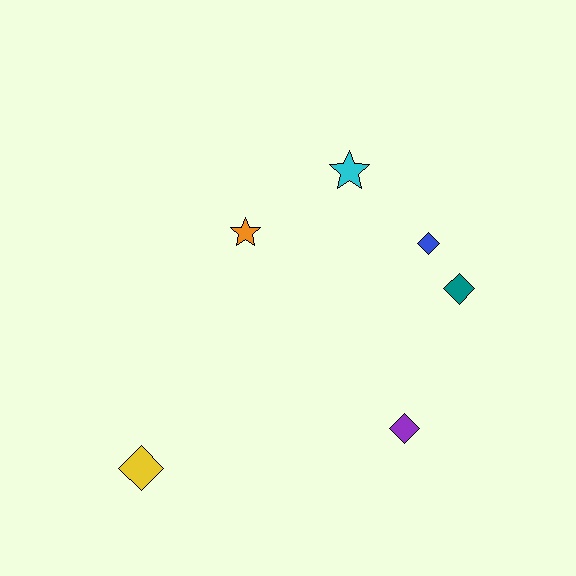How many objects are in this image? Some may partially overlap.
There are 6 objects.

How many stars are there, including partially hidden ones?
There are 2 stars.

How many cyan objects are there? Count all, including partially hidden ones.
There is 1 cyan object.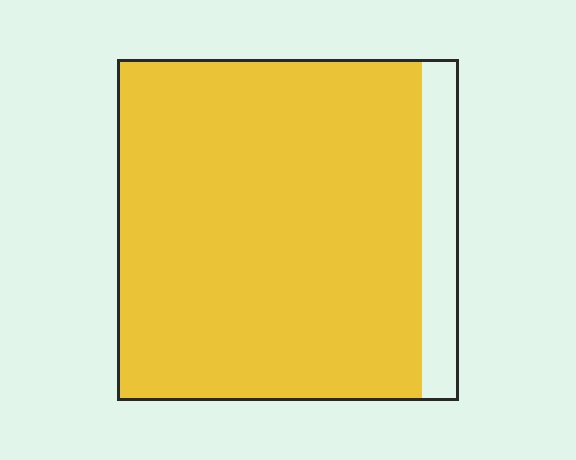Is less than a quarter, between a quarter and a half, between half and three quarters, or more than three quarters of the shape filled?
More than three quarters.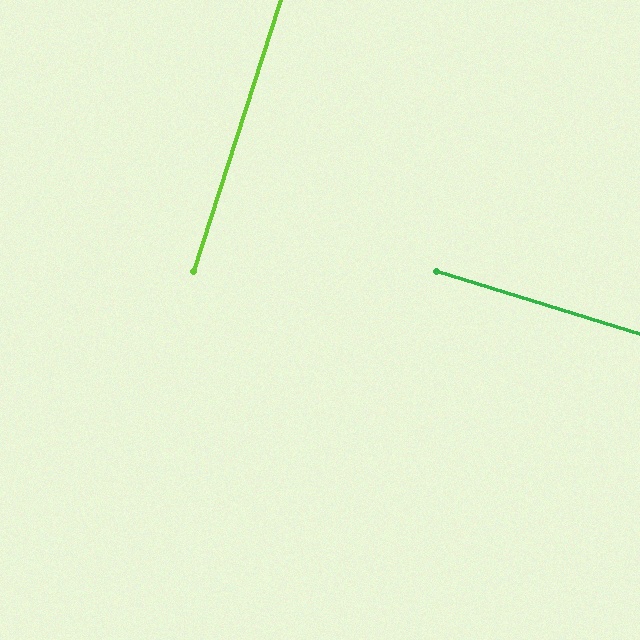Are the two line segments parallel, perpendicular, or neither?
Perpendicular — they meet at approximately 90°.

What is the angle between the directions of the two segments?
Approximately 90 degrees.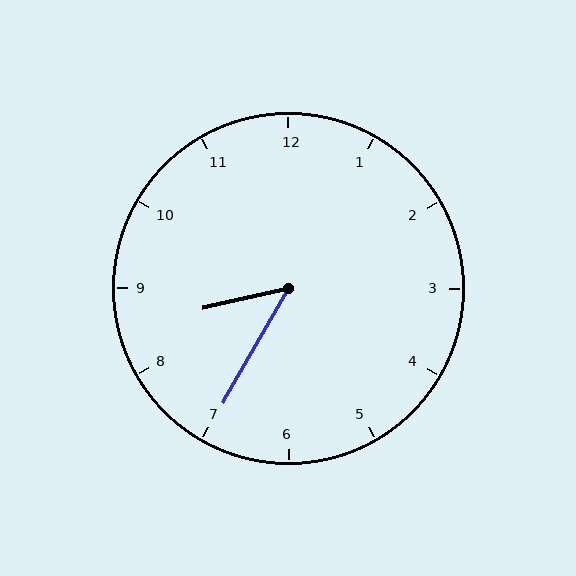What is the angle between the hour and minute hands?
Approximately 48 degrees.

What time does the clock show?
8:35.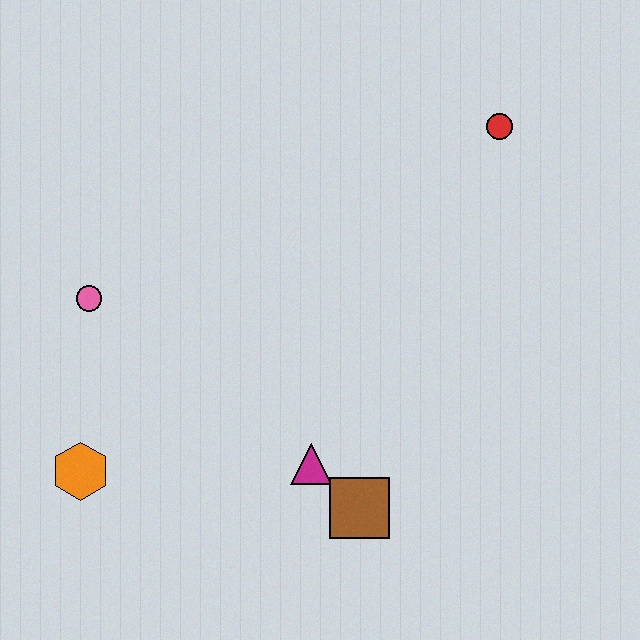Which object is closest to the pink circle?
The orange hexagon is closest to the pink circle.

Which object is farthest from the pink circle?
The red circle is farthest from the pink circle.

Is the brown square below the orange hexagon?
Yes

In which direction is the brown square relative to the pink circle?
The brown square is to the right of the pink circle.